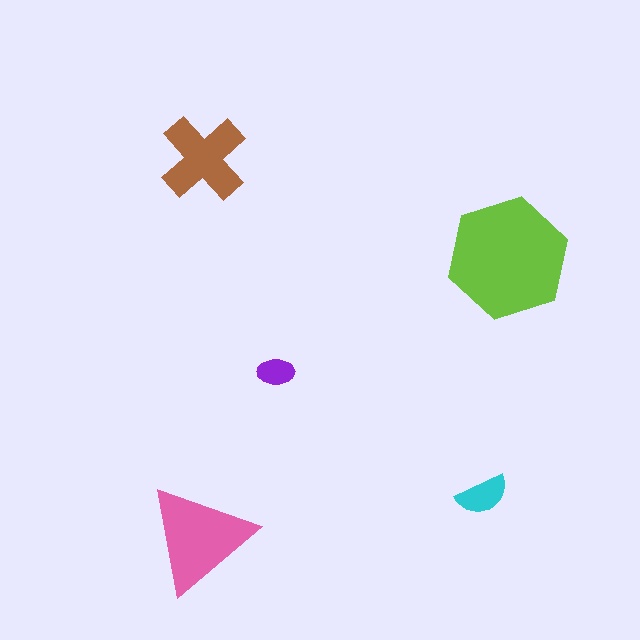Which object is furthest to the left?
The pink triangle is leftmost.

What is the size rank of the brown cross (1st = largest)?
3rd.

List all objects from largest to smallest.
The lime hexagon, the pink triangle, the brown cross, the cyan semicircle, the purple ellipse.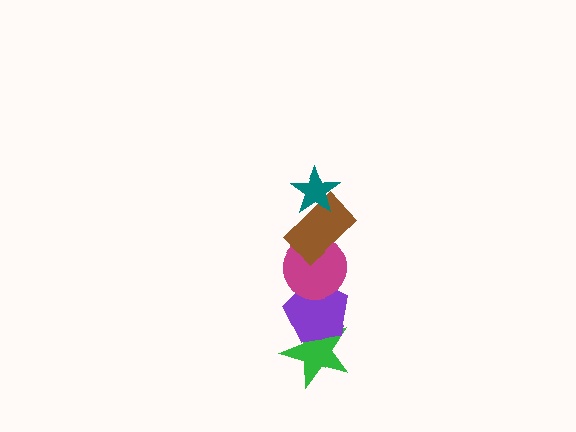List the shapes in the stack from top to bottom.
From top to bottom: the teal star, the brown rectangle, the magenta circle, the purple pentagon, the green star.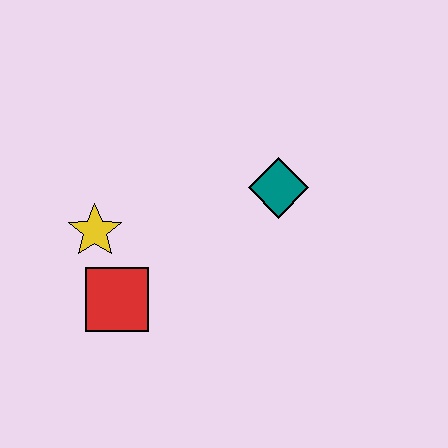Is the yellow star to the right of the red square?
No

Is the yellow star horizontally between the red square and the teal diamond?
No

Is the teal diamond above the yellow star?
Yes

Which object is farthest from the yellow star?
The teal diamond is farthest from the yellow star.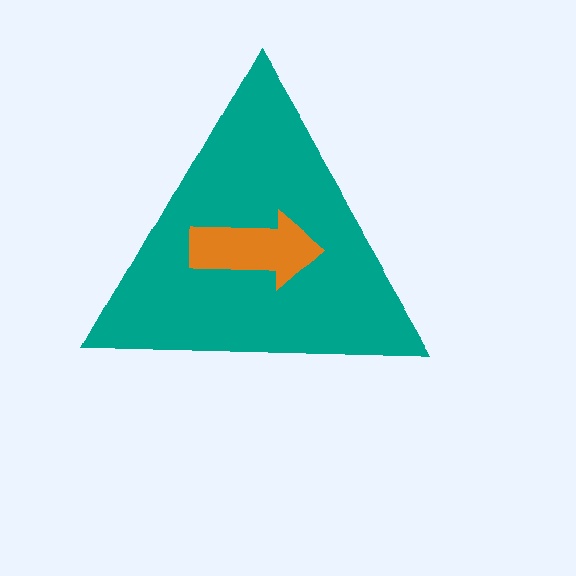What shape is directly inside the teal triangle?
The orange arrow.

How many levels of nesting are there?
2.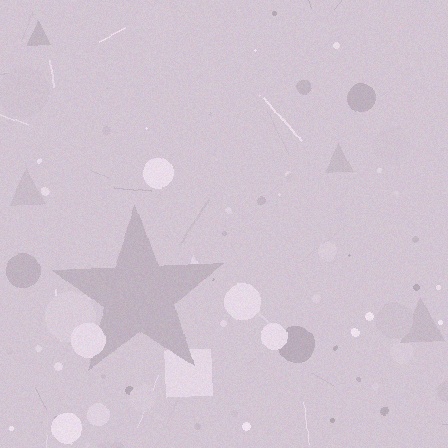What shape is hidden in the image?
A star is hidden in the image.